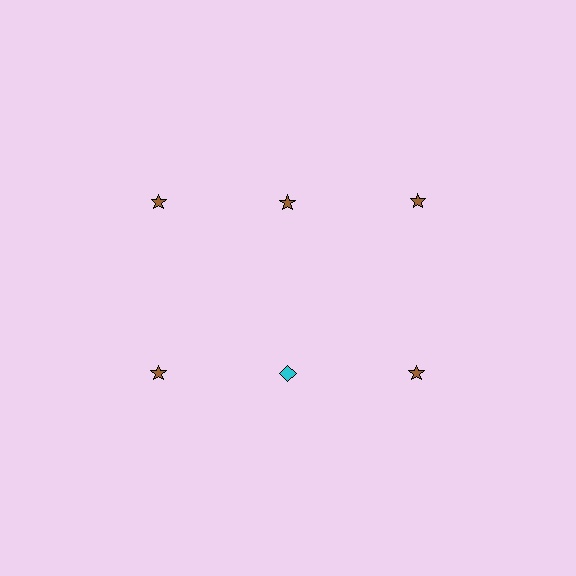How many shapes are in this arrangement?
There are 6 shapes arranged in a grid pattern.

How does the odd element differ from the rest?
It differs in both color (cyan instead of brown) and shape (diamond instead of star).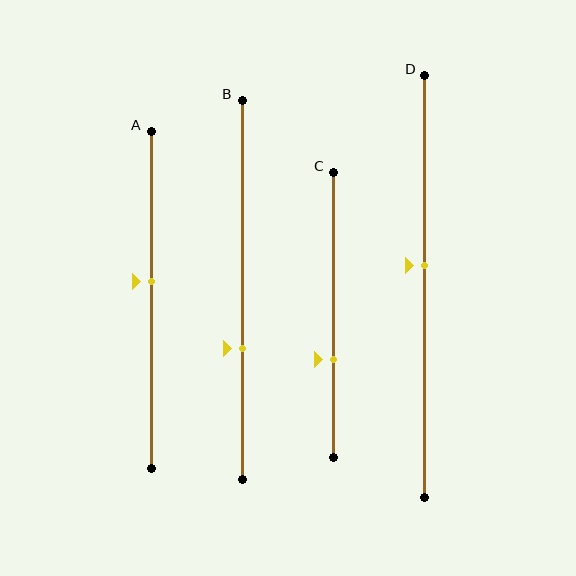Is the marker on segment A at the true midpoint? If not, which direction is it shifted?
No, the marker on segment A is shifted upward by about 6% of the segment length.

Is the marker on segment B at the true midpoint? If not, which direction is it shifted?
No, the marker on segment B is shifted downward by about 15% of the segment length.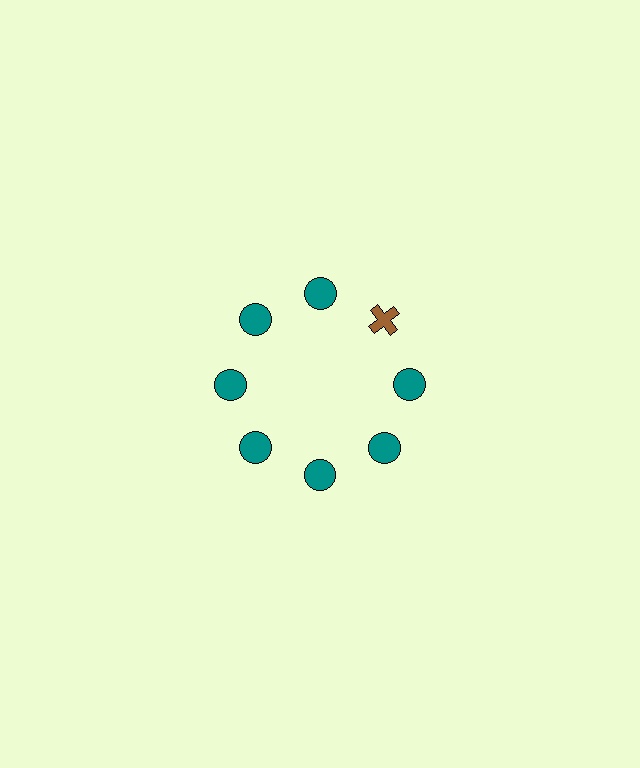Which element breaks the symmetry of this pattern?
The brown cross at roughly the 2 o'clock position breaks the symmetry. All other shapes are teal circles.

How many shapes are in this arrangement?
There are 8 shapes arranged in a ring pattern.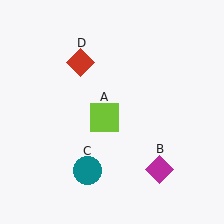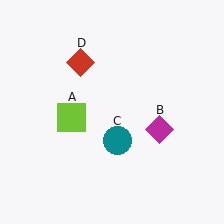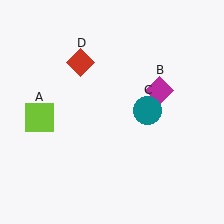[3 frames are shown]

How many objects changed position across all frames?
3 objects changed position: lime square (object A), magenta diamond (object B), teal circle (object C).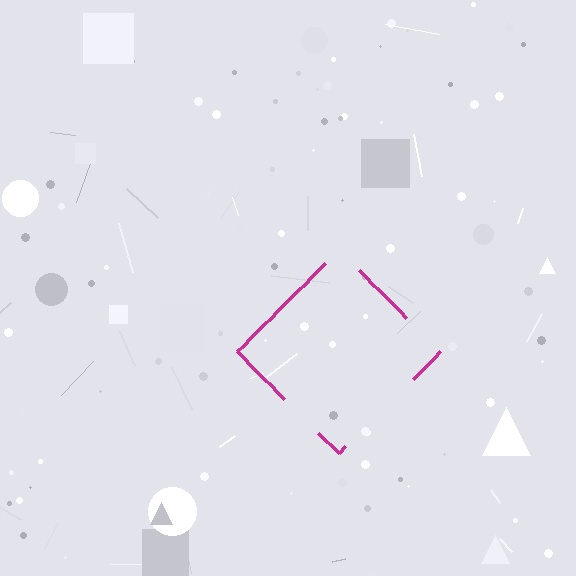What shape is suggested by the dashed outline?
The dashed outline suggests a diamond.